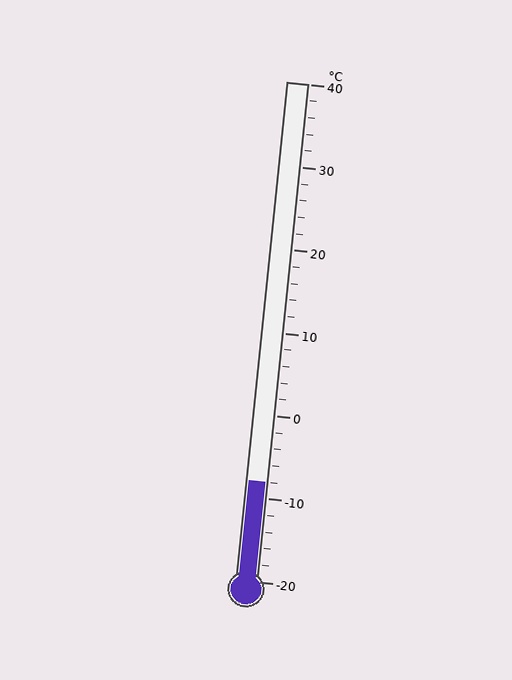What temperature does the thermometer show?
The thermometer shows approximately -8°C.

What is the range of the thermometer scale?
The thermometer scale ranges from -20°C to 40°C.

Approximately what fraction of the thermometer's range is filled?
The thermometer is filled to approximately 20% of its range.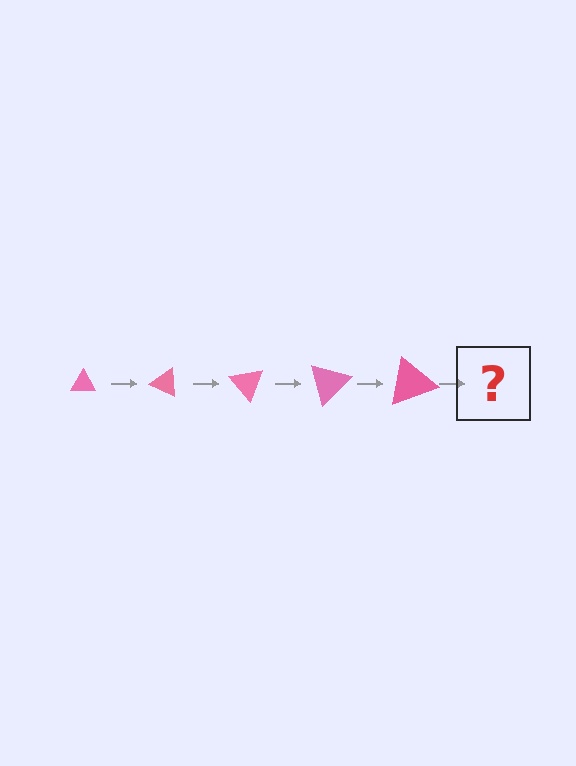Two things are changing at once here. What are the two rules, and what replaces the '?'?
The two rules are that the triangle grows larger each step and it rotates 25 degrees each step. The '?' should be a triangle, larger than the previous one and rotated 125 degrees from the start.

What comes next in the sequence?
The next element should be a triangle, larger than the previous one and rotated 125 degrees from the start.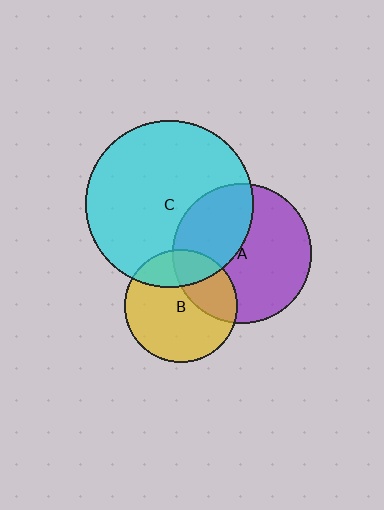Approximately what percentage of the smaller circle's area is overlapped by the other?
Approximately 30%.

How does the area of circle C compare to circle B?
Approximately 2.2 times.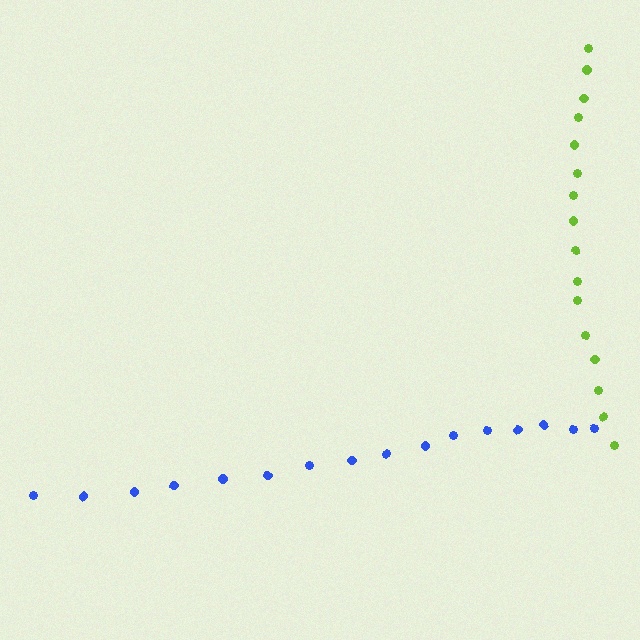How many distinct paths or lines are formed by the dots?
There are 2 distinct paths.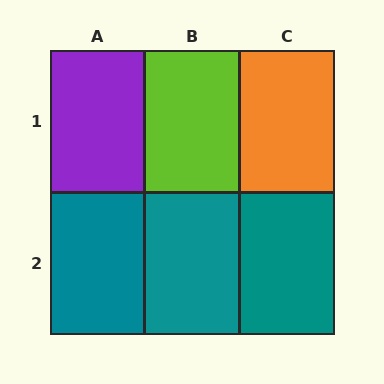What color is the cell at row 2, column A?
Teal.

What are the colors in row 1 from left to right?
Purple, lime, orange.